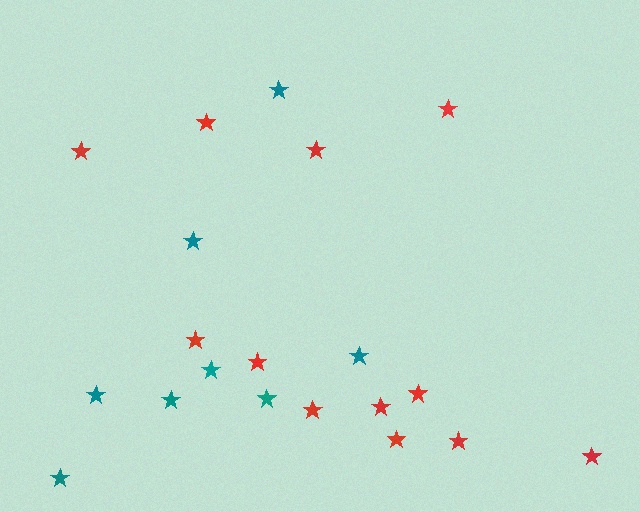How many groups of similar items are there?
There are 2 groups: one group of red stars (12) and one group of teal stars (8).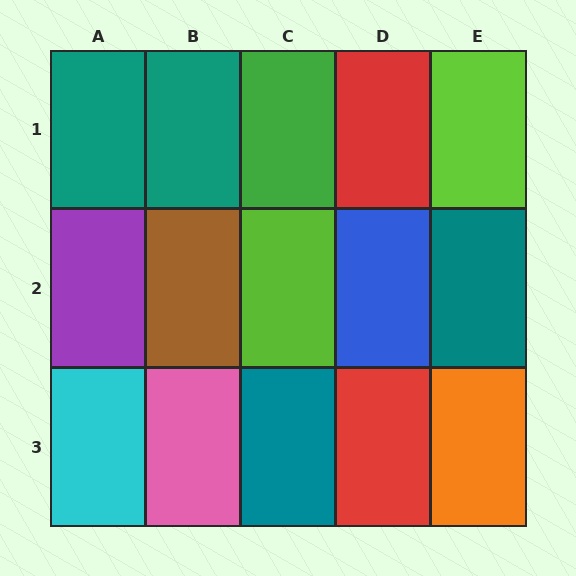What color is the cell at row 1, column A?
Teal.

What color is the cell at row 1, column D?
Red.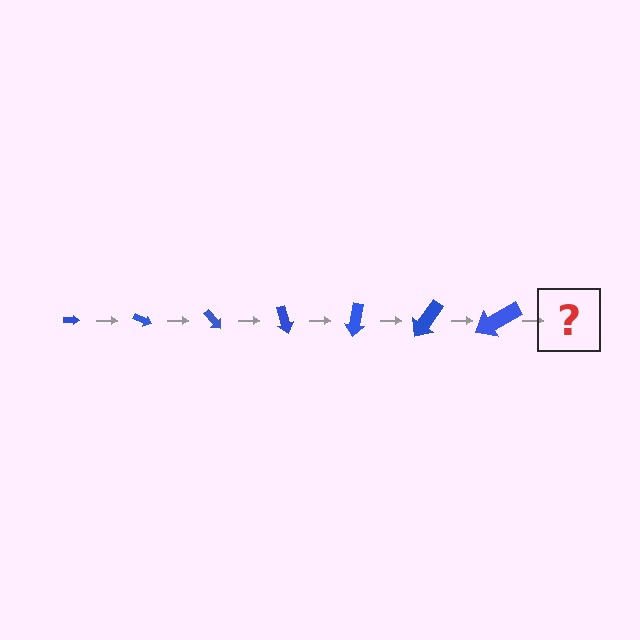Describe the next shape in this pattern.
It should be an arrow, larger than the previous one and rotated 175 degrees from the start.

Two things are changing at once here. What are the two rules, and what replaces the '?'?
The two rules are that the arrow grows larger each step and it rotates 25 degrees each step. The '?' should be an arrow, larger than the previous one and rotated 175 degrees from the start.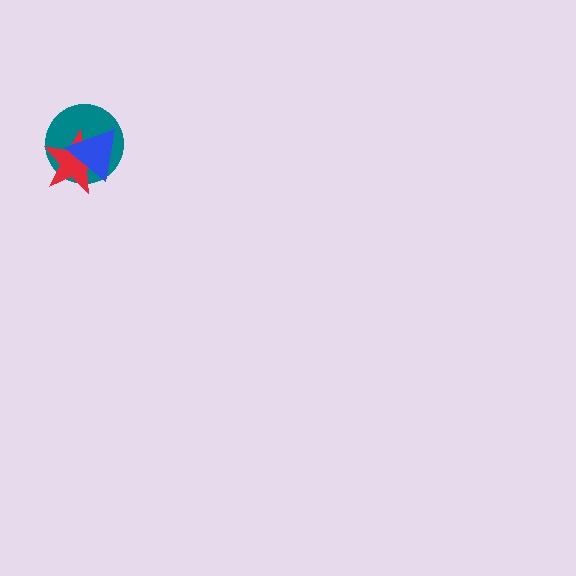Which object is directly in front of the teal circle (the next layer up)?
The red star is directly in front of the teal circle.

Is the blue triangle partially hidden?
No, no other shape covers it.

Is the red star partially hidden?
Yes, it is partially covered by another shape.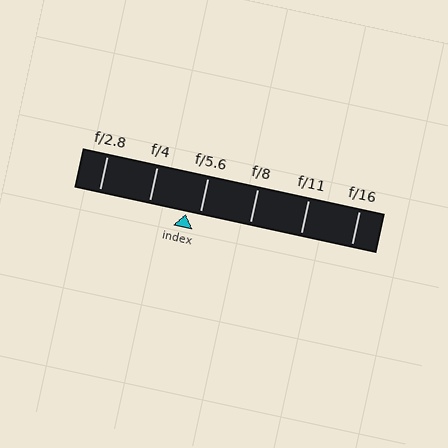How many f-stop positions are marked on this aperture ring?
There are 6 f-stop positions marked.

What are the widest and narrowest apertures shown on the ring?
The widest aperture shown is f/2.8 and the narrowest is f/16.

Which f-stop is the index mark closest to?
The index mark is closest to f/5.6.